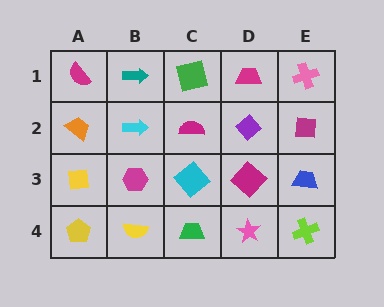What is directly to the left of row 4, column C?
A yellow semicircle.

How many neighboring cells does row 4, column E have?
2.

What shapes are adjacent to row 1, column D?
A purple diamond (row 2, column D), a green square (row 1, column C), a pink cross (row 1, column E).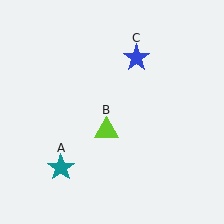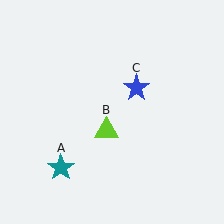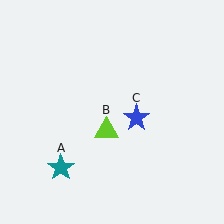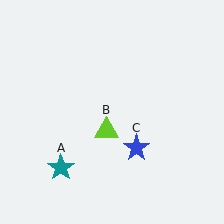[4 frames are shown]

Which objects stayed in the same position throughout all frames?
Teal star (object A) and lime triangle (object B) remained stationary.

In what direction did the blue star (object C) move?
The blue star (object C) moved down.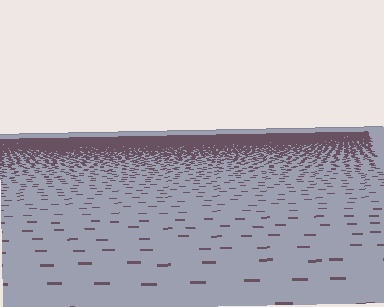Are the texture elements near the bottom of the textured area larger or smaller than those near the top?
Larger. Near the bottom, elements are closer to the viewer and appear at a bigger on-screen size.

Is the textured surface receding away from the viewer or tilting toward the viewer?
The surface is receding away from the viewer. Texture elements get smaller and denser toward the top.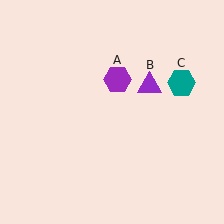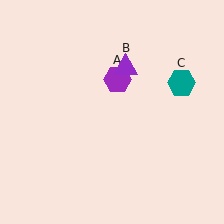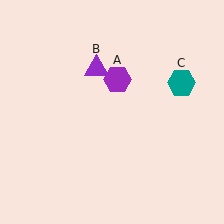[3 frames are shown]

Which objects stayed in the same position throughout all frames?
Purple hexagon (object A) and teal hexagon (object C) remained stationary.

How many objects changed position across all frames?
1 object changed position: purple triangle (object B).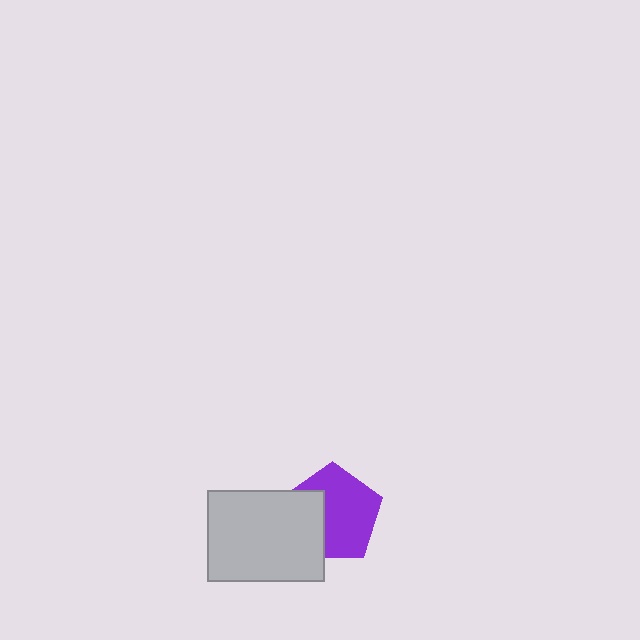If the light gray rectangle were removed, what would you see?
You would see the complete purple pentagon.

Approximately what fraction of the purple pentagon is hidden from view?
Roughly 35% of the purple pentagon is hidden behind the light gray rectangle.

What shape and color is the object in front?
The object in front is a light gray rectangle.